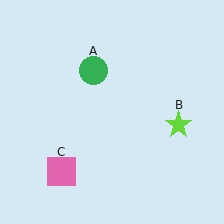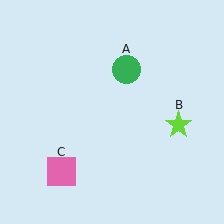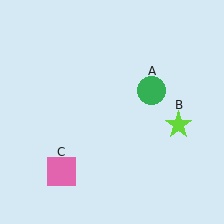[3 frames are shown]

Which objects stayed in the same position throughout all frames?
Lime star (object B) and pink square (object C) remained stationary.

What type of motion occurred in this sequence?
The green circle (object A) rotated clockwise around the center of the scene.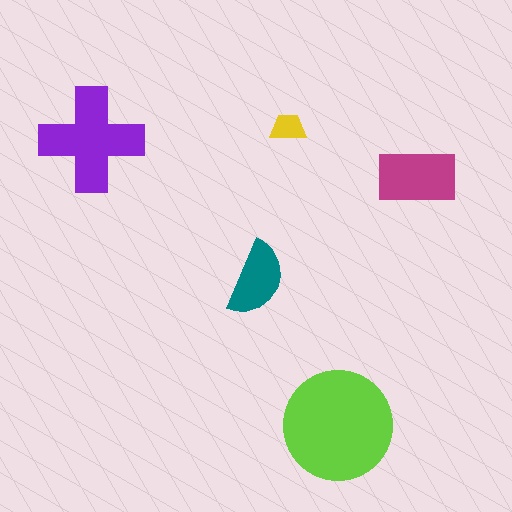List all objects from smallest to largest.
The yellow trapezoid, the teal semicircle, the magenta rectangle, the purple cross, the lime circle.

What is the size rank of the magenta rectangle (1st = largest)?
3rd.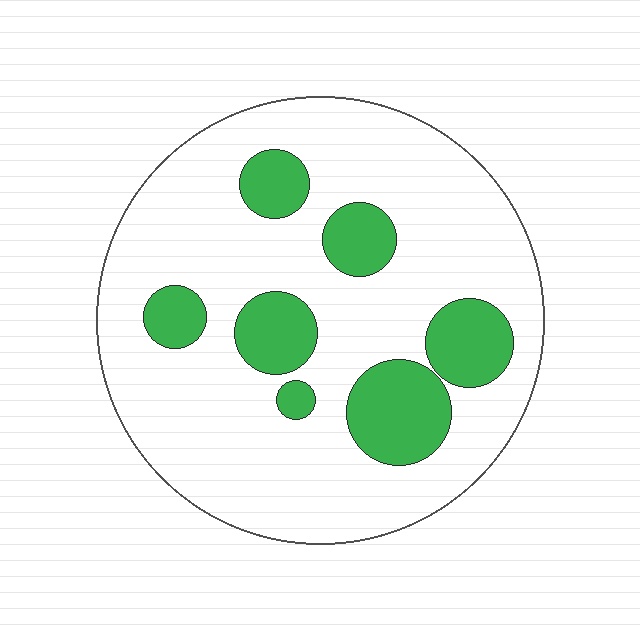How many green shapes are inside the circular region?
7.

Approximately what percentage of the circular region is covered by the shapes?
Approximately 20%.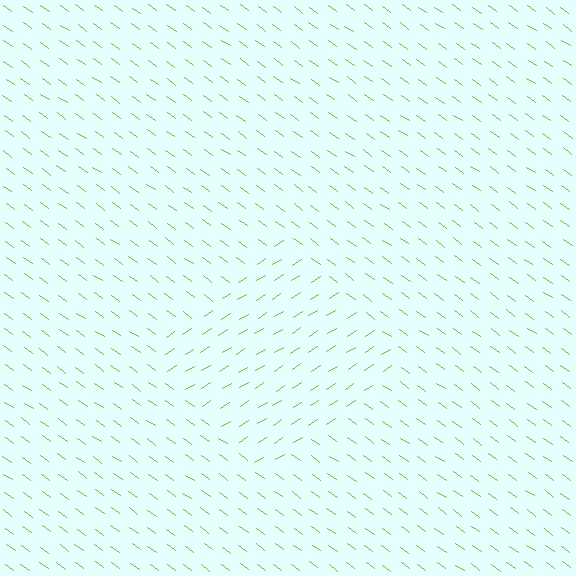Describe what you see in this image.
The image is filled with small lime line segments. A diamond region in the image has lines oriented differently from the surrounding lines, creating a visible texture boundary.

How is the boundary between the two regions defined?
The boundary is defined purely by a change in line orientation (approximately 69 degrees difference). All lines are the same color and thickness.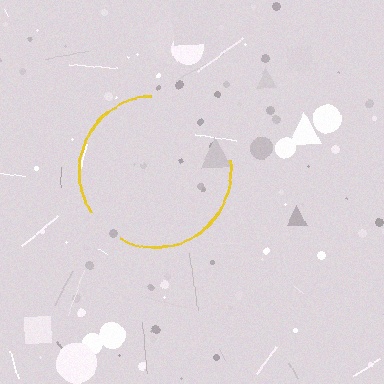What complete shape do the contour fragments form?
The contour fragments form a circle.